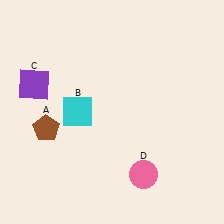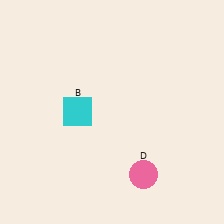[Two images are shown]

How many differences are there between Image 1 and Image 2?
There are 2 differences between the two images.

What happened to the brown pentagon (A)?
The brown pentagon (A) was removed in Image 2. It was in the bottom-left area of Image 1.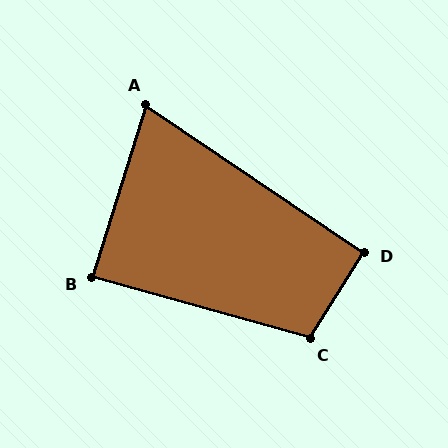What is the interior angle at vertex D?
Approximately 92 degrees (approximately right).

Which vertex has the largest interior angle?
C, at approximately 107 degrees.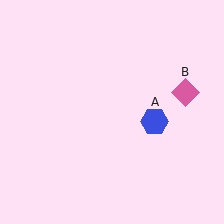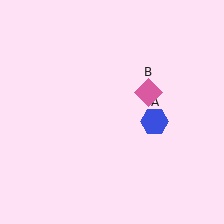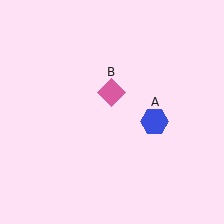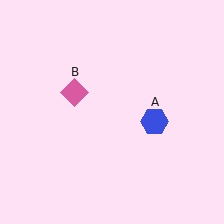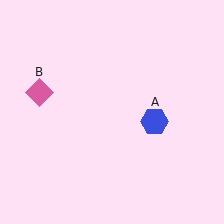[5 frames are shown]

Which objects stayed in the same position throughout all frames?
Blue hexagon (object A) remained stationary.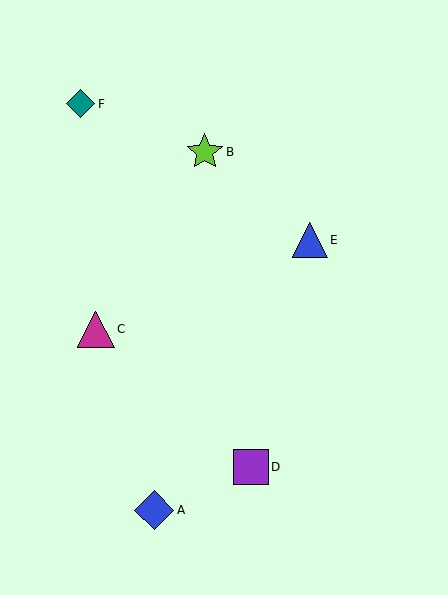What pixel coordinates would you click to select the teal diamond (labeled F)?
Click at (80, 104) to select the teal diamond F.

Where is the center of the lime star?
The center of the lime star is at (205, 152).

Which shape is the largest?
The blue diamond (labeled A) is the largest.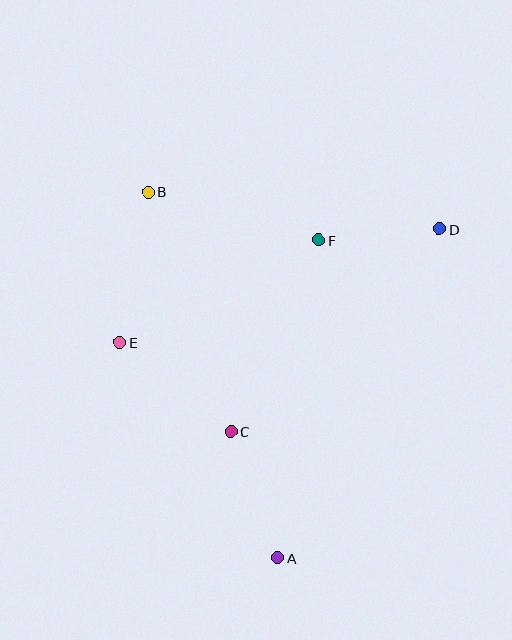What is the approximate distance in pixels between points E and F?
The distance between E and F is approximately 224 pixels.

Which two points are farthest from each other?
Points A and B are farthest from each other.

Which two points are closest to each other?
Points D and F are closest to each other.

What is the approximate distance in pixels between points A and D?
The distance between A and D is approximately 367 pixels.